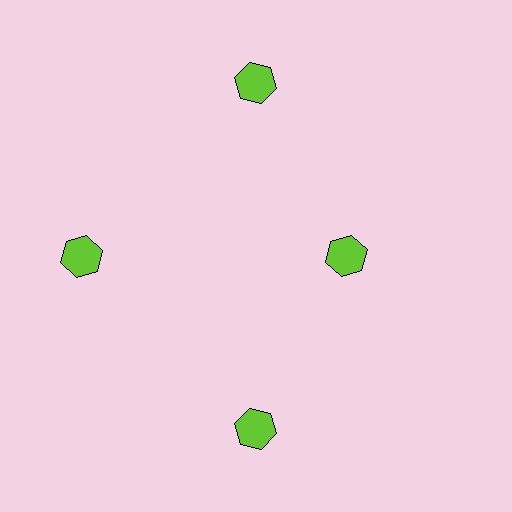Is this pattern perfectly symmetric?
No. The 4 lime hexagons are arranged in a ring, but one element near the 3 o'clock position is pulled inward toward the center, breaking the 4-fold rotational symmetry.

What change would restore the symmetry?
The symmetry would be restored by moving it outward, back onto the ring so that all 4 hexagons sit at equal angles and equal distance from the center.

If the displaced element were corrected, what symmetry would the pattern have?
It would have 4-fold rotational symmetry — the pattern would map onto itself every 90 degrees.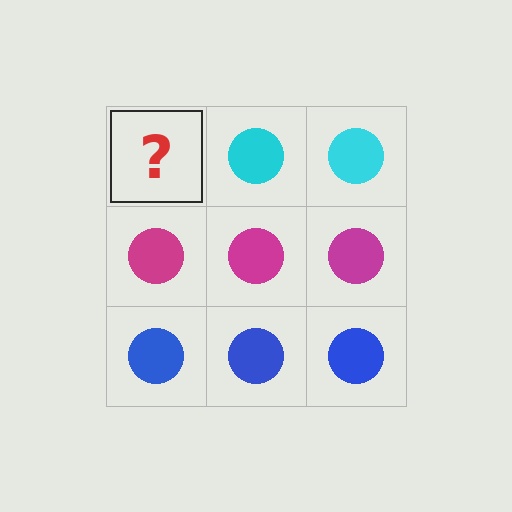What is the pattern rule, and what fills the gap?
The rule is that each row has a consistent color. The gap should be filled with a cyan circle.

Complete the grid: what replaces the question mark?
The question mark should be replaced with a cyan circle.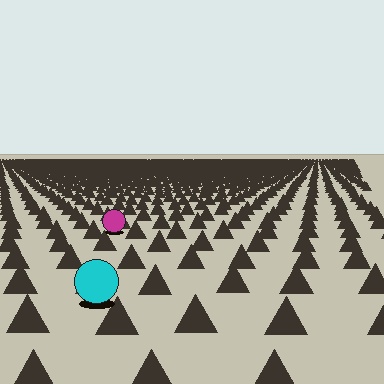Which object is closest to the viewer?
The cyan circle is closest. The texture marks near it are larger and more spread out.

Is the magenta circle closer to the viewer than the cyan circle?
No. The cyan circle is closer — you can tell from the texture gradient: the ground texture is coarser near it.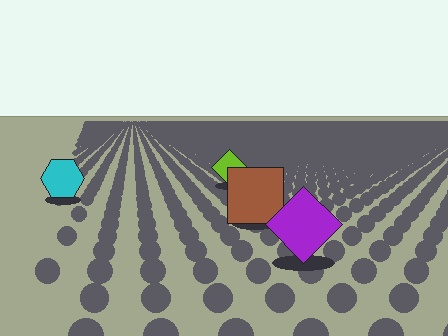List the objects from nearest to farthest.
From nearest to farthest: the purple diamond, the brown square, the cyan hexagon, the lime diamond.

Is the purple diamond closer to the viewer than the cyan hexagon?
Yes. The purple diamond is closer — you can tell from the texture gradient: the ground texture is coarser near it.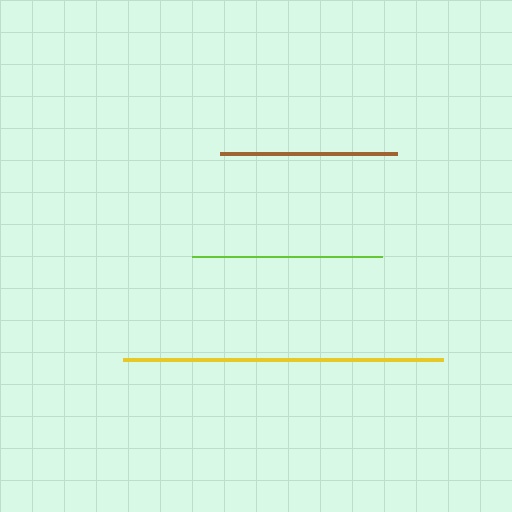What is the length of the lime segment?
The lime segment is approximately 190 pixels long.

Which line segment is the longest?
The yellow line is the longest at approximately 320 pixels.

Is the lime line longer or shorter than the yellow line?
The yellow line is longer than the lime line.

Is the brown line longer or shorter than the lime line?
The lime line is longer than the brown line.